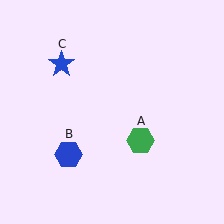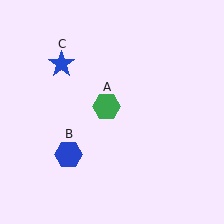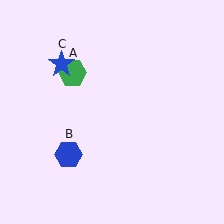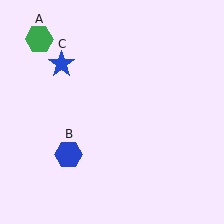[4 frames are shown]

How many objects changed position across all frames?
1 object changed position: green hexagon (object A).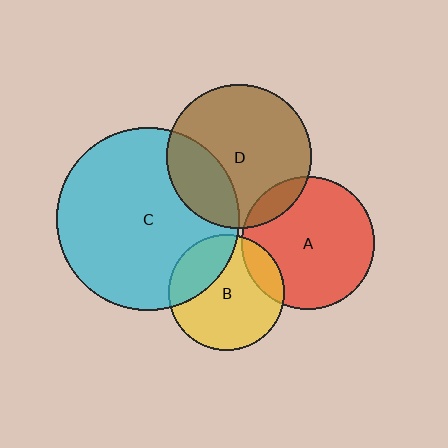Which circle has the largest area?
Circle C (cyan).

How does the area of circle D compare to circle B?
Approximately 1.6 times.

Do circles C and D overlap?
Yes.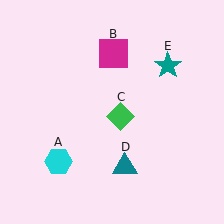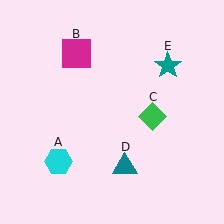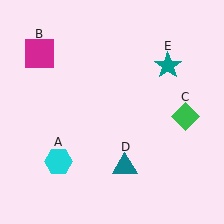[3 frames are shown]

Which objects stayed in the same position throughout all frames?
Cyan hexagon (object A) and teal triangle (object D) and teal star (object E) remained stationary.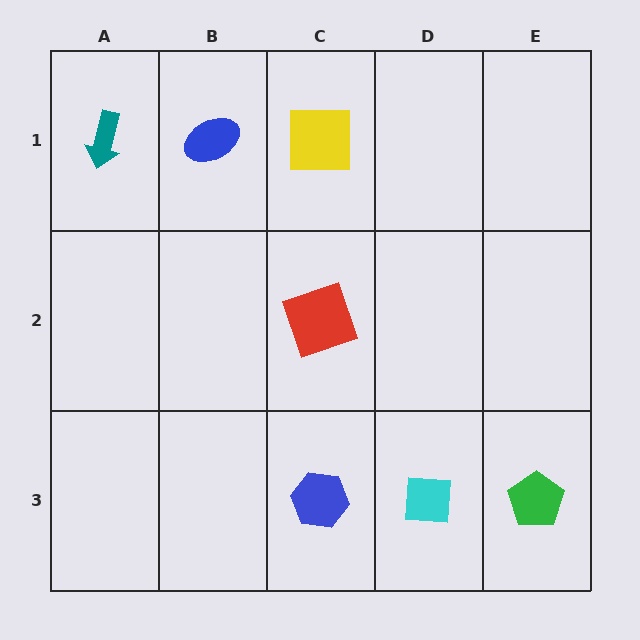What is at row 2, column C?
A red square.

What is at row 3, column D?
A cyan square.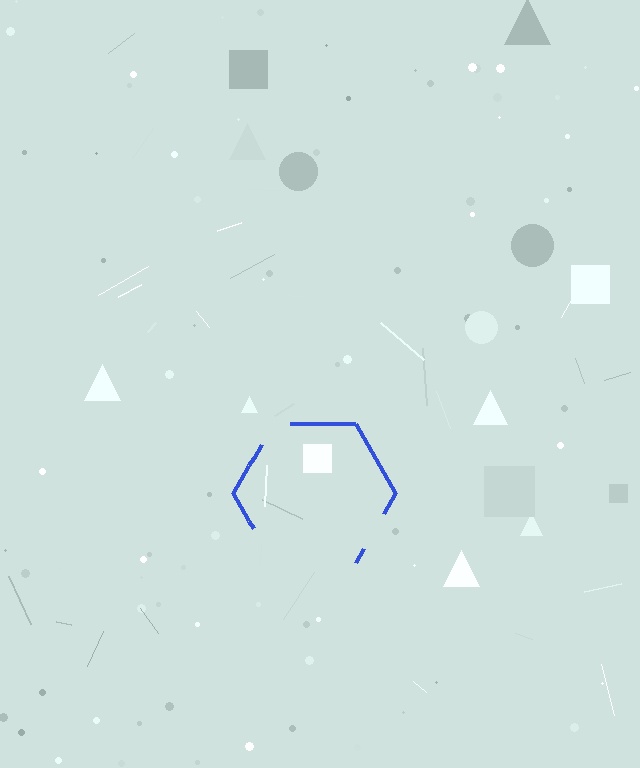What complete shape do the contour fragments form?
The contour fragments form a hexagon.